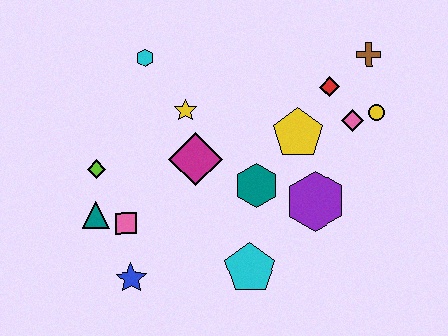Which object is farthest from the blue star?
The brown cross is farthest from the blue star.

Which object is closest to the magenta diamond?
The yellow star is closest to the magenta diamond.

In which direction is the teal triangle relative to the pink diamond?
The teal triangle is to the left of the pink diamond.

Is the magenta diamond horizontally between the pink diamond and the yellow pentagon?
No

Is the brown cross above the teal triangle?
Yes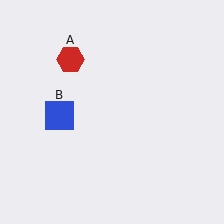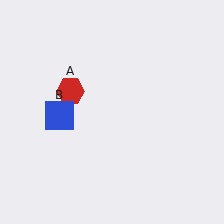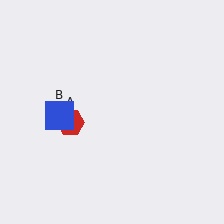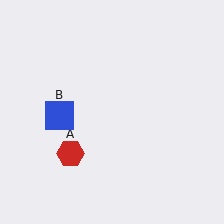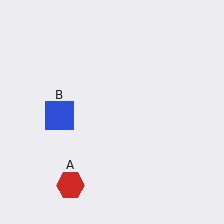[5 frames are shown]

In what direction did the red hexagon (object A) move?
The red hexagon (object A) moved down.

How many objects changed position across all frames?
1 object changed position: red hexagon (object A).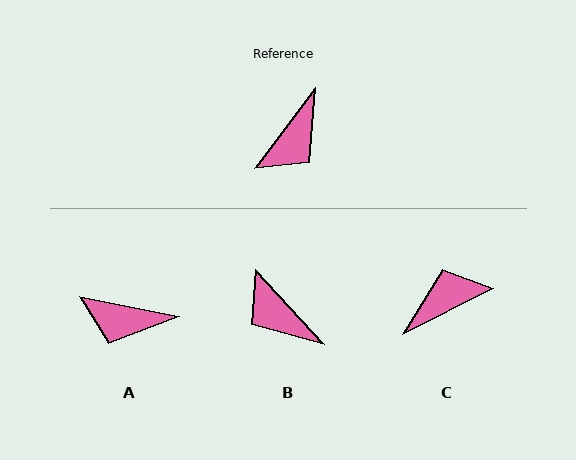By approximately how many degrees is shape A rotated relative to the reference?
Approximately 65 degrees clockwise.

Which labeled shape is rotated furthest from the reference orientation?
C, about 153 degrees away.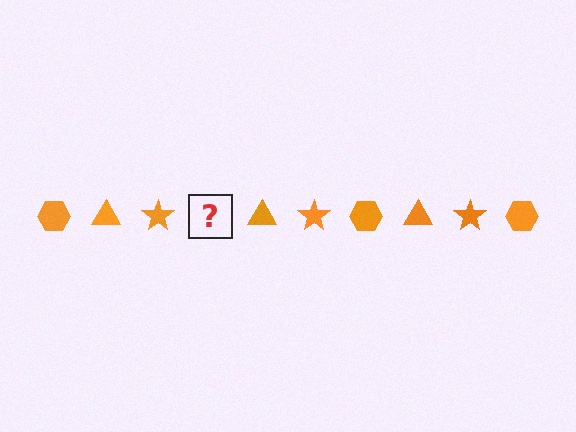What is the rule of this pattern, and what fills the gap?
The rule is that the pattern cycles through hexagon, triangle, star shapes in orange. The gap should be filled with an orange hexagon.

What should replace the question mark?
The question mark should be replaced with an orange hexagon.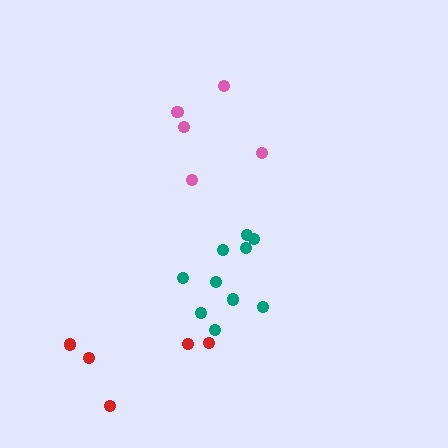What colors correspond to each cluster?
The clusters are colored: pink, teal, red.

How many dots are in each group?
Group 1: 5 dots, Group 2: 10 dots, Group 3: 5 dots (20 total).